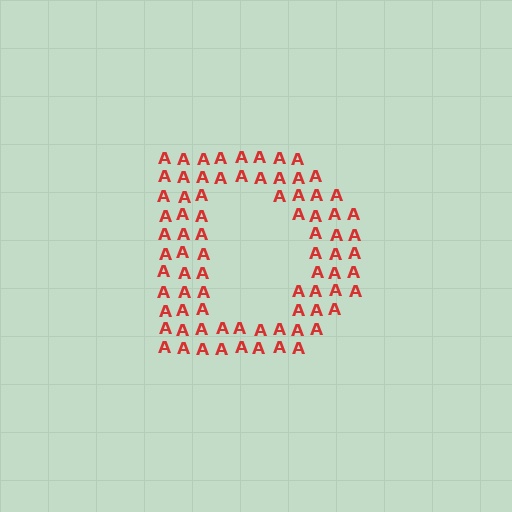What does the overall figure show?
The overall figure shows the letter D.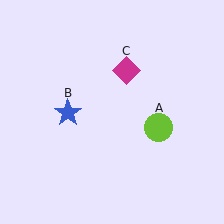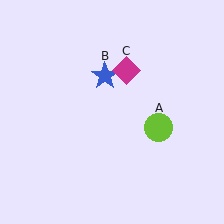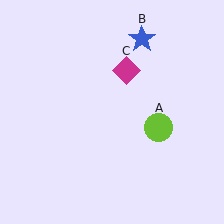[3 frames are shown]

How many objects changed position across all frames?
1 object changed position: blue star (object B).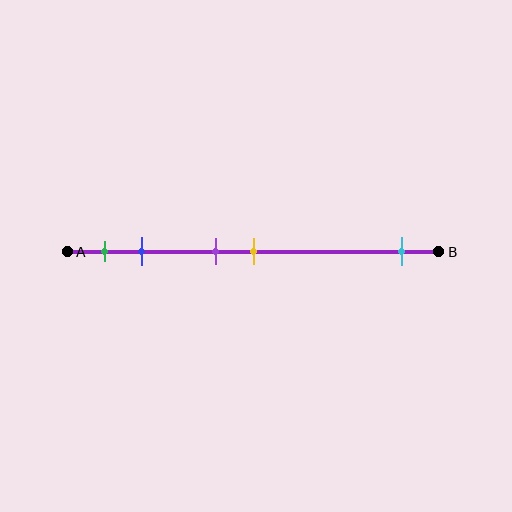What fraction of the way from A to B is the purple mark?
The purple mark is approximately 40% (0.4) of the way from A to B.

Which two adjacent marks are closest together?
The purple and yellow marks are the closest adjacent pair.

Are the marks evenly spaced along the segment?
No, the marks are not evenly spaced.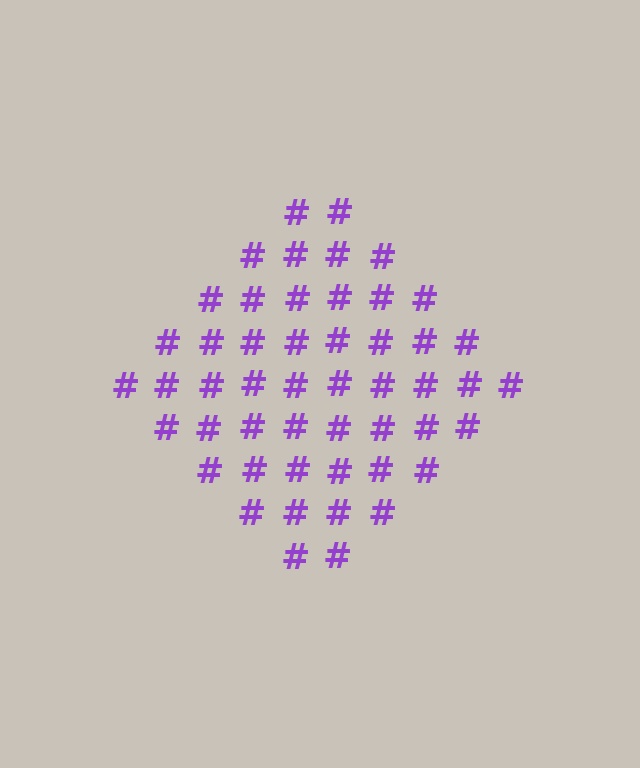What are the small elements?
The small elements are hash symbols.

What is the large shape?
The large shape is a diamond.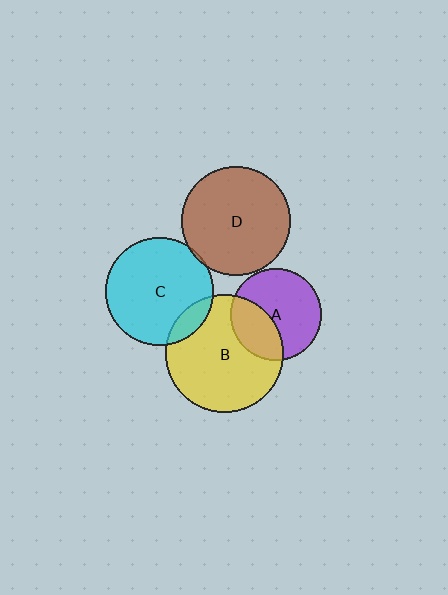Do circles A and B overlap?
Yes.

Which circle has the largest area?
Circle B (yellow).